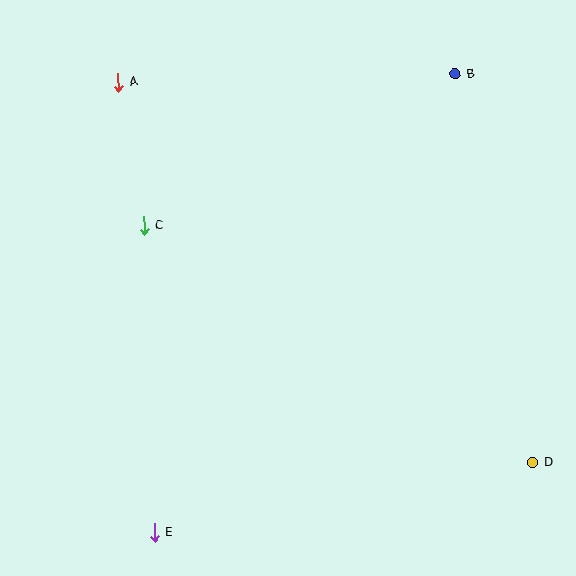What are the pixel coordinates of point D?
Point D is at (533, 463).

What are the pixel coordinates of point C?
Point C is at (144, 226).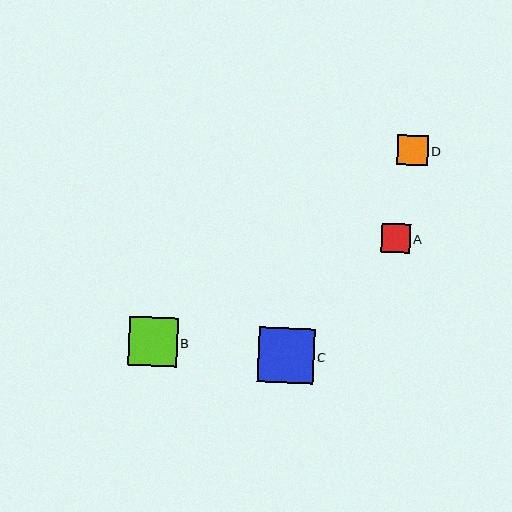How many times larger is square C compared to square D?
Square C is approximately 1.8 times the size of square D.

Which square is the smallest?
Square A is the smallest with a size of approximately 29 pixels.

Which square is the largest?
Square C is the largest with a size of approximately 56 pixels.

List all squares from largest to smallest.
From largest to smallest: C, B, D, A.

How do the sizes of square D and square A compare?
Square D and square A are approximately the same size.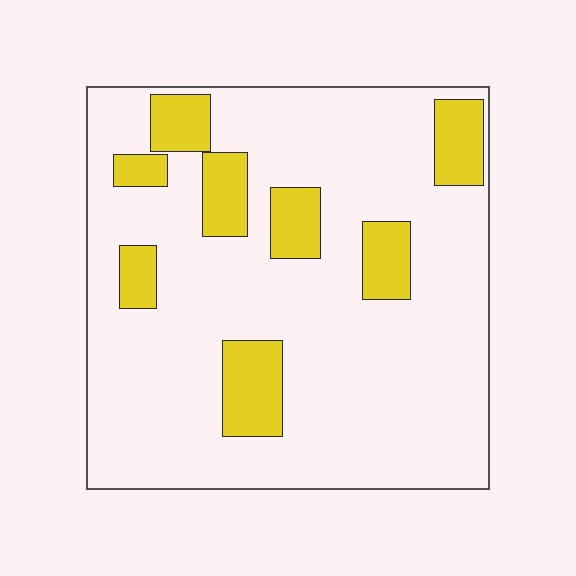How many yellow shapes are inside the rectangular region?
8.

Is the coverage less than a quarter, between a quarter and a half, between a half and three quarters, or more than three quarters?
Less than a quarter.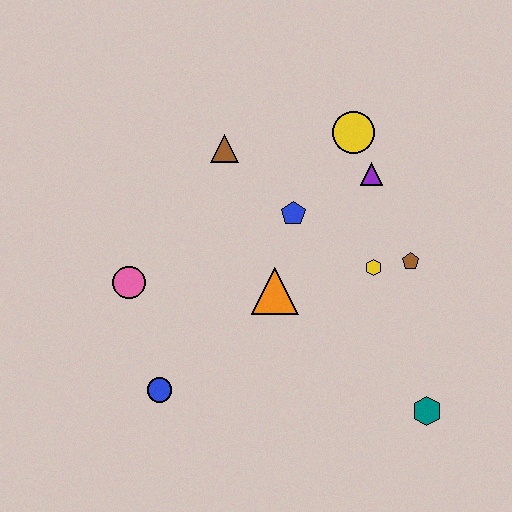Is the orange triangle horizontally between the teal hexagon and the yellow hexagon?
No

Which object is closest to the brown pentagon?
The yellow hexagon is closest to the brown pentagon.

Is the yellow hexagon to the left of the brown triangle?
No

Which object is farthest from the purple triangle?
The blue circle is farthest from the purple triangle.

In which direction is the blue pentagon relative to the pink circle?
The blue pentagon is to the right of the pink circle.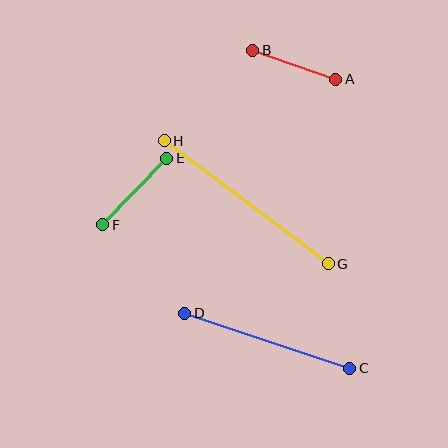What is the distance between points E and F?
The distance is approximately 92 pixels.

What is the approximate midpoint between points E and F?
The midpoint is at approximately (135, 191) pixels.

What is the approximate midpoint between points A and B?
The midpoint is at approximately (294, 65) pixels.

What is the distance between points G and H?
The distance is approximately 205 pixels.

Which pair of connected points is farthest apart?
Points G and H are farthest apart.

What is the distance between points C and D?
The distance is approximately 174 pixels.